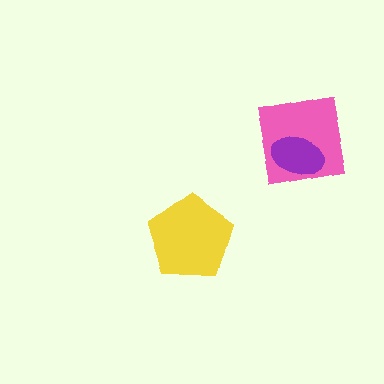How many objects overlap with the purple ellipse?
1 object overlaps with the purple ellipse.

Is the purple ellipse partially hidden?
No, no other shape covers it.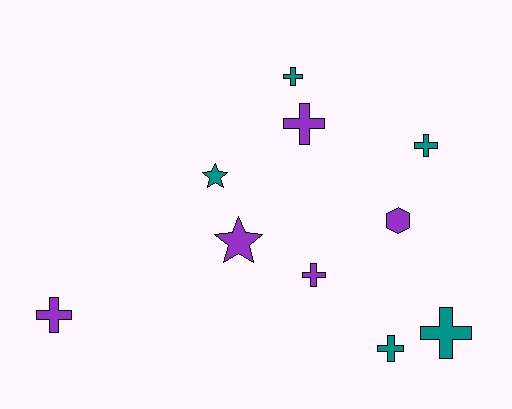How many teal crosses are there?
There are 4 teal crosses.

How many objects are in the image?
There are 10 objects.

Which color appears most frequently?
Teal, with 5 objects.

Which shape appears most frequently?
Cross, with 7 objects.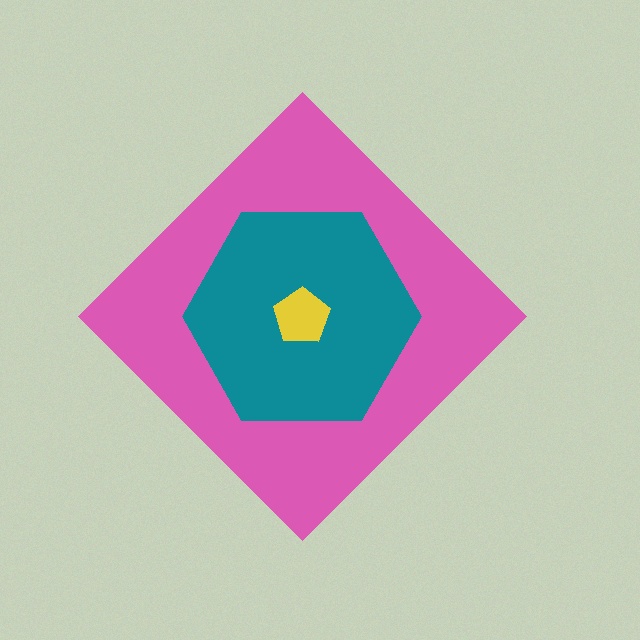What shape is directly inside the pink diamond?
The teal hexagon.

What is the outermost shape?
The pink diamond.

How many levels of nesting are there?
3.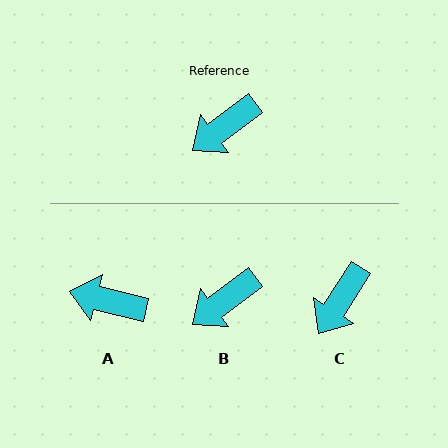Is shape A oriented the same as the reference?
No, it is off by about 51 degrees.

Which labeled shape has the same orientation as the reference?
B.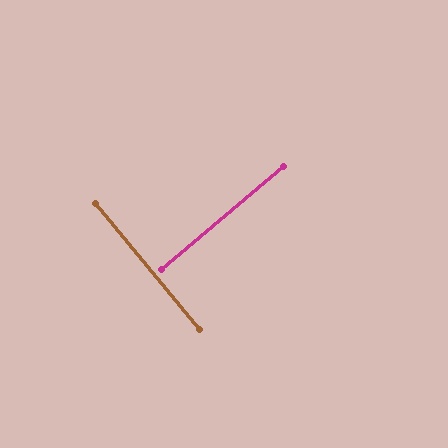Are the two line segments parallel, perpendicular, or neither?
Perpendicular — they meet at approximately 89°.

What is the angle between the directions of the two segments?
Approximately 89 degrees.